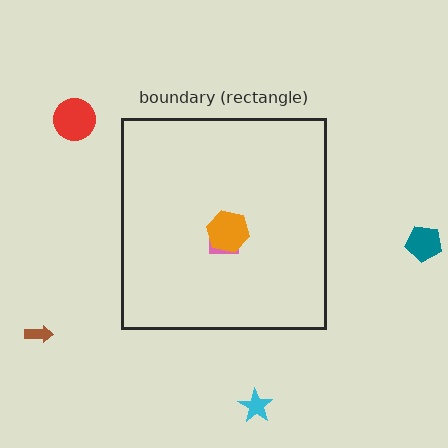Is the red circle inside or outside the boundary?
Outside.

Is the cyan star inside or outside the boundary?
Outside.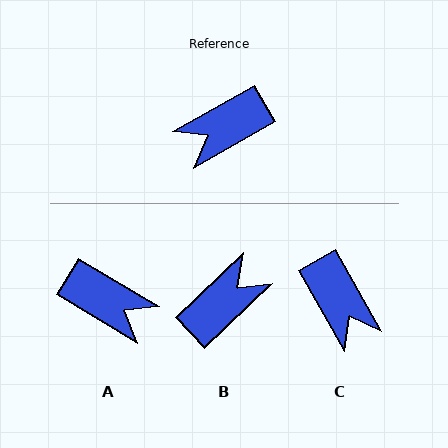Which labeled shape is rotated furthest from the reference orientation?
B, about 166 degrees away.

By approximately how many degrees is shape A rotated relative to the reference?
Approximately 119 degrees counter-clockwise.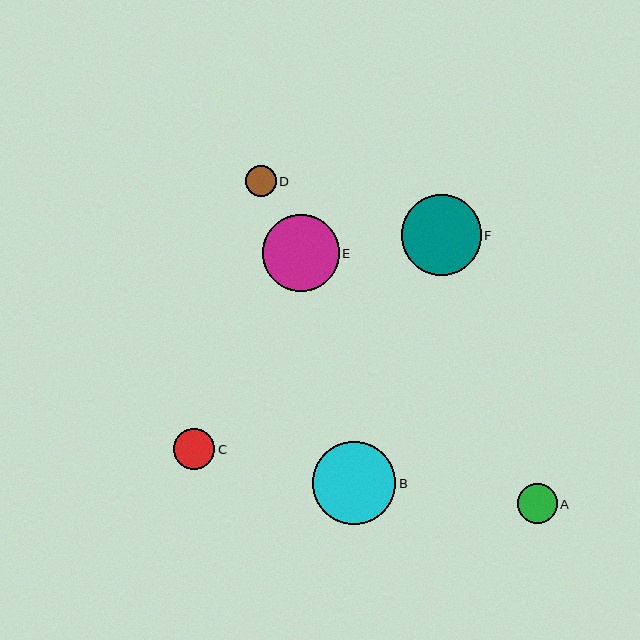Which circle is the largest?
Circle B is the largest with a size of approximately 84 pixels.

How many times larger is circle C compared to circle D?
Circle C is approximately 1.4 times the size of circle D.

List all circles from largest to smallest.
From largest to smallest: B, F, E, C, A, D.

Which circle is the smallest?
Circle D is the smallest with a size of approximately 31 pixels.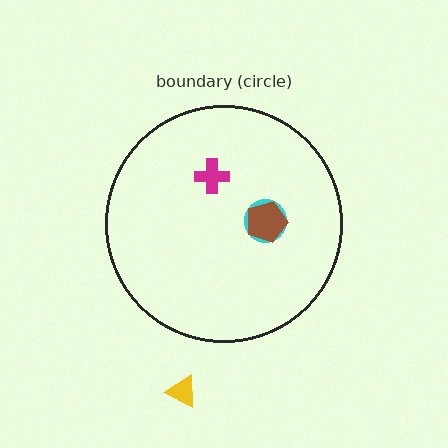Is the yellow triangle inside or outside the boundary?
Outside.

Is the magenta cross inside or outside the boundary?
Inside.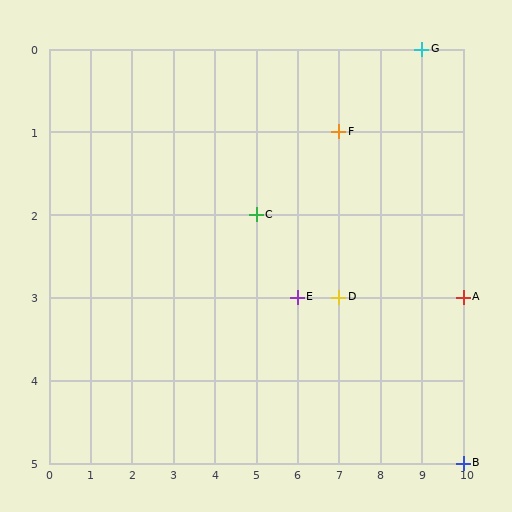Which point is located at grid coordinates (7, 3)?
Point D is at (7, 3).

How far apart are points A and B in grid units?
Points A and B are 2 rows apart.